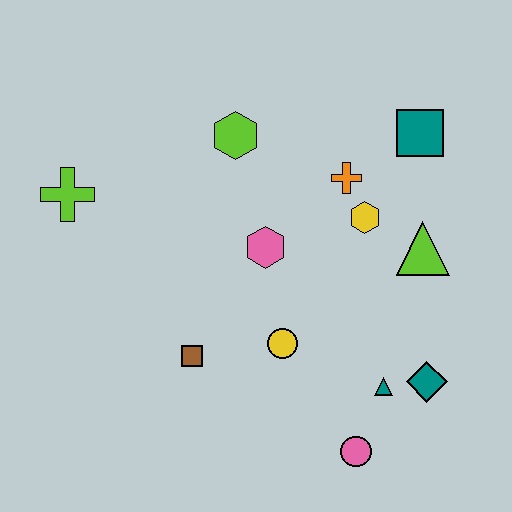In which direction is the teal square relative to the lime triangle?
The teal square is above the lime triangle.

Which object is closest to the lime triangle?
The yellow hexagon is closest to the lime triangle.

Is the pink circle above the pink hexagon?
No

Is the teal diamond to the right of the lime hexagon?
Yes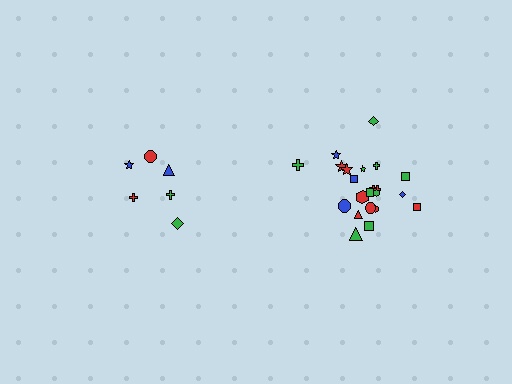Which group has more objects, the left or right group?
The right group.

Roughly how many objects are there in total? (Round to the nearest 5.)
Roughly 30 objects in total.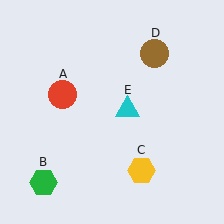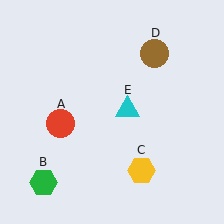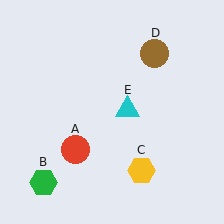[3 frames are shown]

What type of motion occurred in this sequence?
The red circle (object A) rotated counterclockwise around the center of the scene.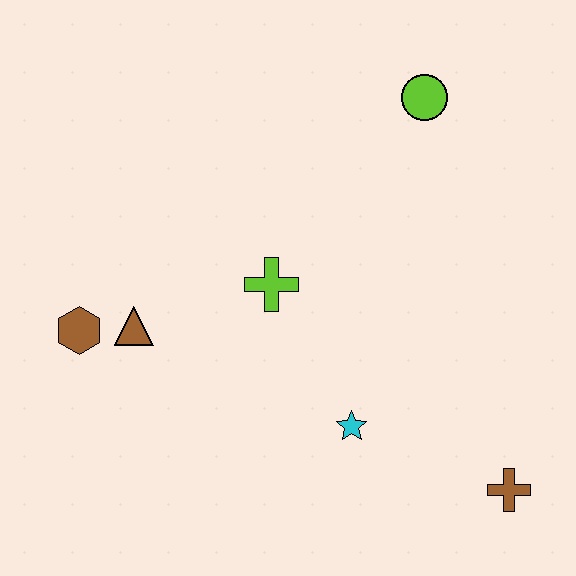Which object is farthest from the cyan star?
The lime circle is farthest from the cyan star.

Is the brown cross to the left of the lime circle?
No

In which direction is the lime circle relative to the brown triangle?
The lime circle is to the right of the brown triangle.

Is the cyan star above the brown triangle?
No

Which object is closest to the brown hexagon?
The brown triangle is closest to the brown hexagon.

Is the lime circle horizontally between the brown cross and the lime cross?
Yes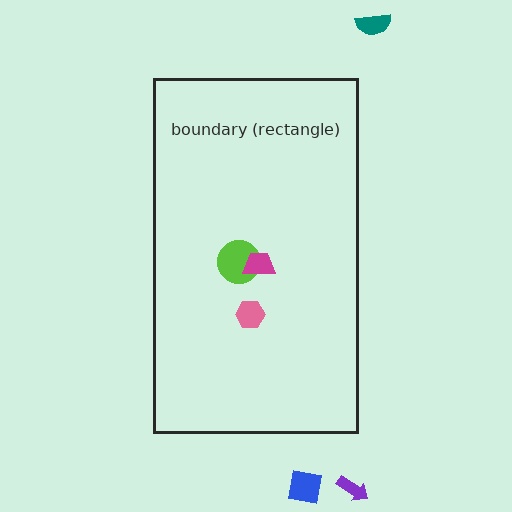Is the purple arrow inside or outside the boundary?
Outside.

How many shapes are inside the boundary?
3 inside, 3 outside.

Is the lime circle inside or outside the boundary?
Inside.